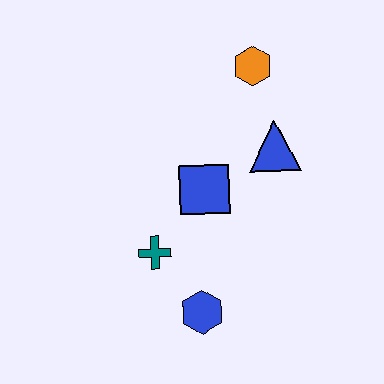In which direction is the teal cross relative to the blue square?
The teal cross is below the blue square.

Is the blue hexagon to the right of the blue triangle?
No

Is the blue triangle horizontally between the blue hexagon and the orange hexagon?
No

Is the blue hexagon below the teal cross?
Yes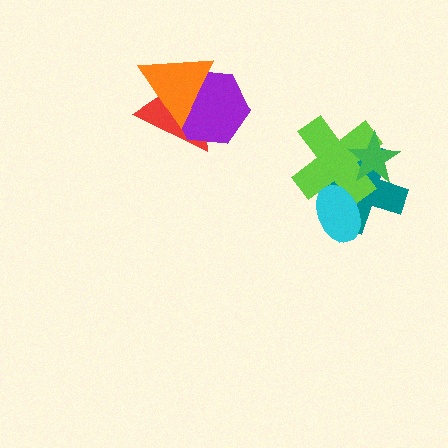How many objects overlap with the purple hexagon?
2 objects overlap with the purple hexagon.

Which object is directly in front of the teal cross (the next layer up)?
The lime cross is directly in front of the teal cross.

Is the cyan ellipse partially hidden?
No, no other shape covers it.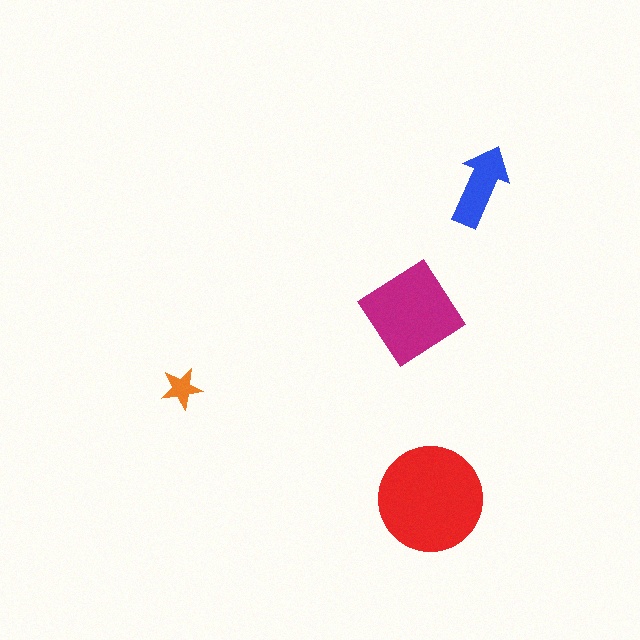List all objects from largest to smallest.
The red circle, the magenta diamond, the blue arrow, the orange star.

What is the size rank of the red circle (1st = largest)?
1st.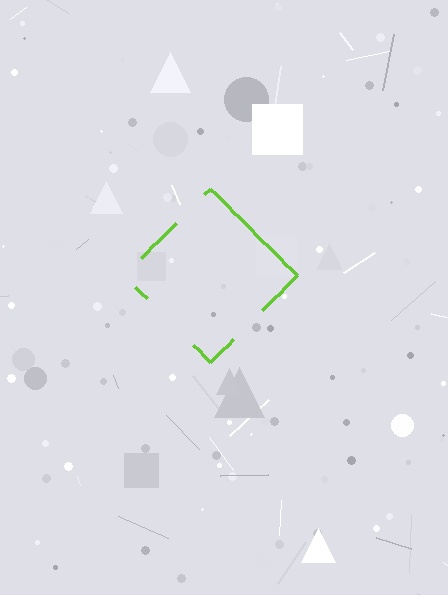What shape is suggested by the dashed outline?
The dashed outline suggests a diamond.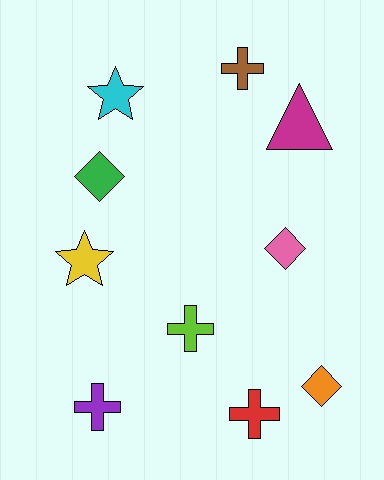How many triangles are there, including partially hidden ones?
There is 1 triangle.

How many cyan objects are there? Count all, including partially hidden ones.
There is 1 cyan object.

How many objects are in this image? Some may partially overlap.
There are 10 objects.